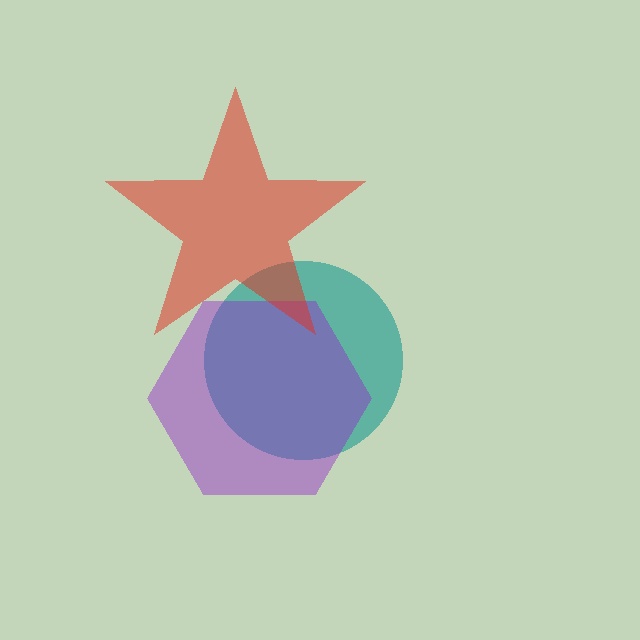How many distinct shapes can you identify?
There are 3 distinct shapes: a teal circle, a purple hexagon, a red star.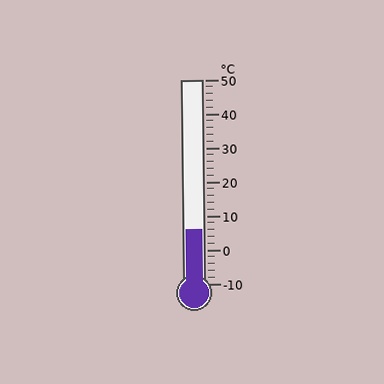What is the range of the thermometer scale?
The thermometer scale ranges from -10°C to 50°C.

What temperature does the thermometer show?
The thermometer shows approximately 6°C.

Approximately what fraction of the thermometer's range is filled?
The thermometer is filled to approximately 25% of its range.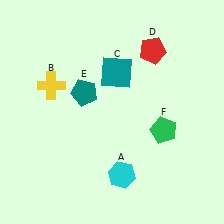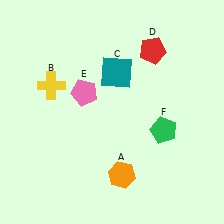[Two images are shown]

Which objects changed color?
A changed from cyan to orange. E changed from teal to pink.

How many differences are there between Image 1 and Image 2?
There are 2 differences between the two images.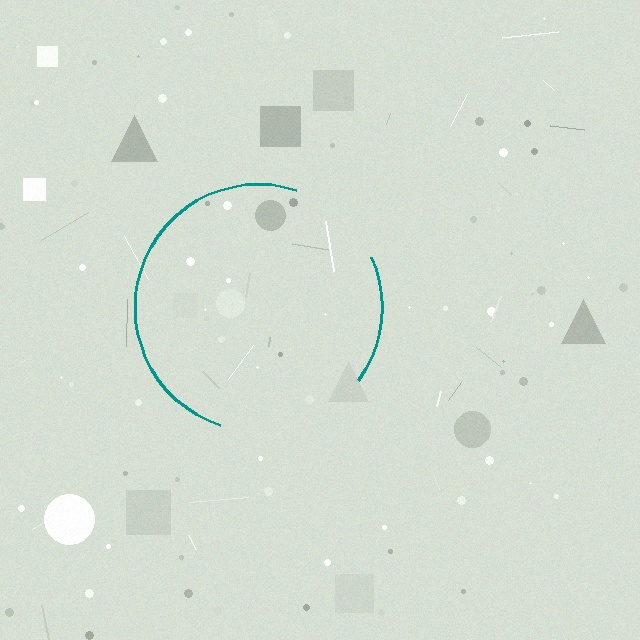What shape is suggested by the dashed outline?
The dashed outline suggests a circle.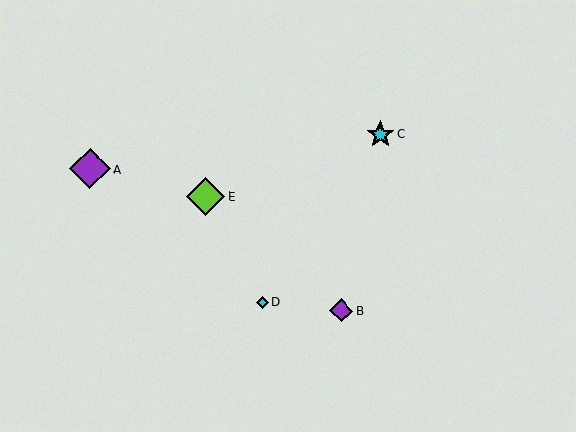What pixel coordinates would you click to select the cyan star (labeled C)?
Click at (380, 134) to select the cyan star C.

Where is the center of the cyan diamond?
The center of the cyan diamond is at (263, 302).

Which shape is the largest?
The purple diamond (labeled A) is the largest.